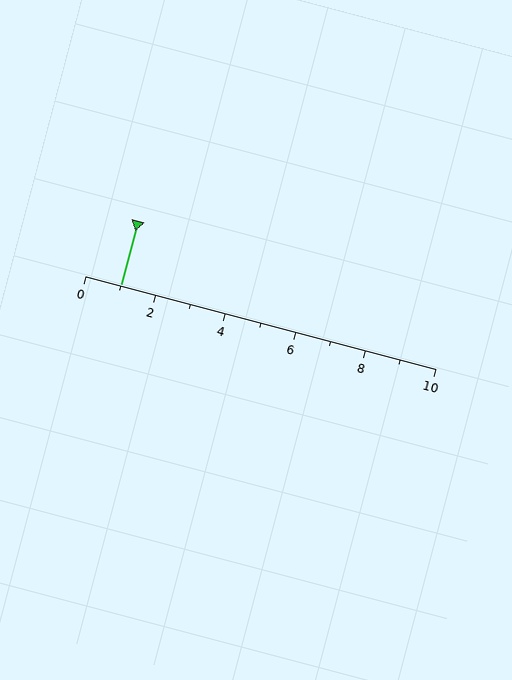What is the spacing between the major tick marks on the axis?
The major ticks are spaced 2 apart.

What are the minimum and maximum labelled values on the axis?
The axis runs from 0 to 10.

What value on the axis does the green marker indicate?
The marker indicates approximately 1.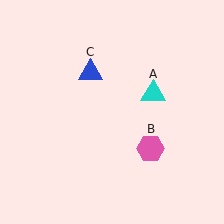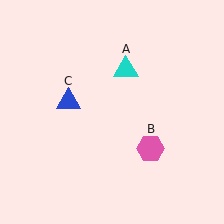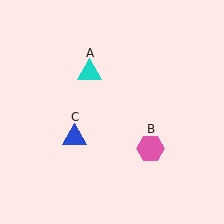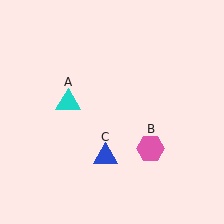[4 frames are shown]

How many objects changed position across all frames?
2 objects changed position: cyan triangle (object A), blue triangle (object C).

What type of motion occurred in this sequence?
The cyan triangle (object A), blue triangle (object C) rotated counterclockwise around the center of the scene.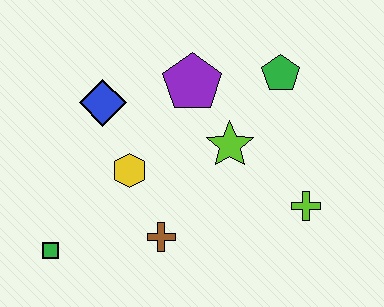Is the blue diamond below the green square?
No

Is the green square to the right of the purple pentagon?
No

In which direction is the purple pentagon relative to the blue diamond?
The purple pentagon is to the right of the blue diamond.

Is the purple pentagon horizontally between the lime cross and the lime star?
No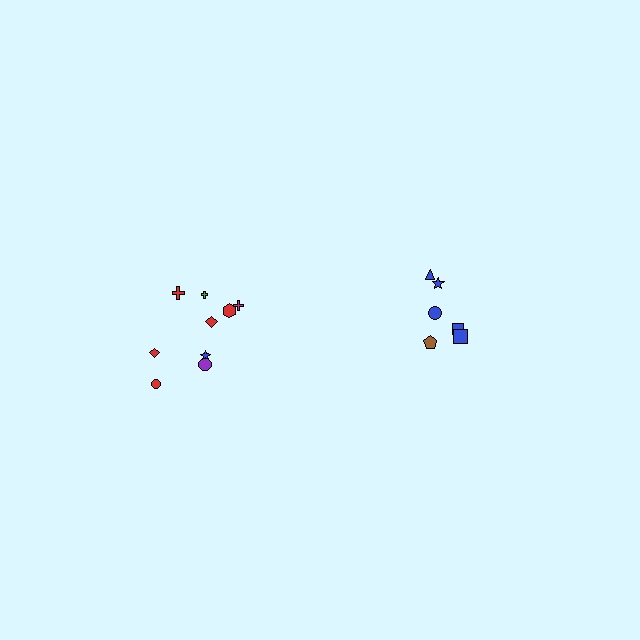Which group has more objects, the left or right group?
The left group.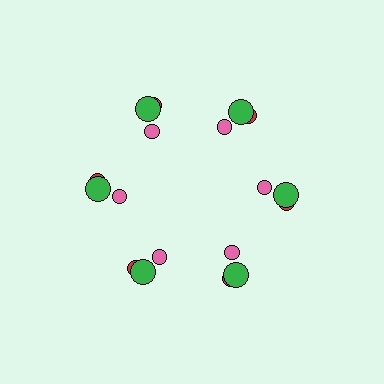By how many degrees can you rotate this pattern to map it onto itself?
The pattern maps onto itself every 60 degrees of rotation.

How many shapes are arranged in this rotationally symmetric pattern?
There are 18 shapes, arranged in 6 groups of 3.